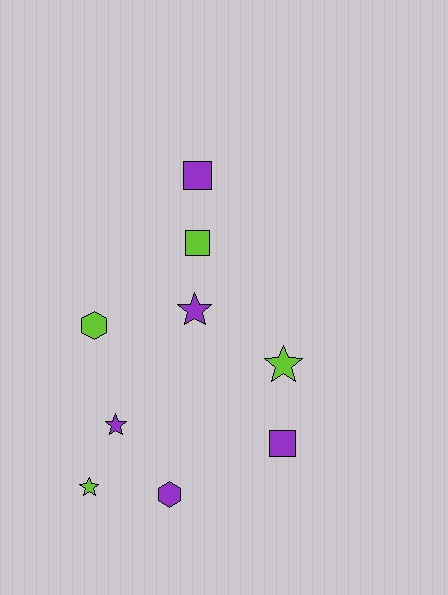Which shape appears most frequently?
Star, with 4 objects.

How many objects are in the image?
There are 9 objects.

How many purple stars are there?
There are 2 purple stars.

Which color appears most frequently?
Purple, with 5 objects.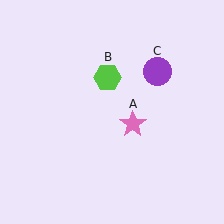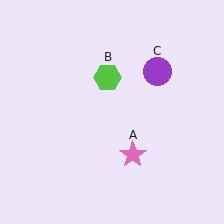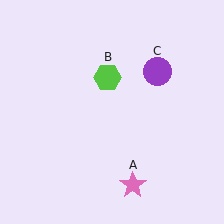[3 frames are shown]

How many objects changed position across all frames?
1 object changed position: pink star (object A).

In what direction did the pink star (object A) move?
The pink star (object A) moved down.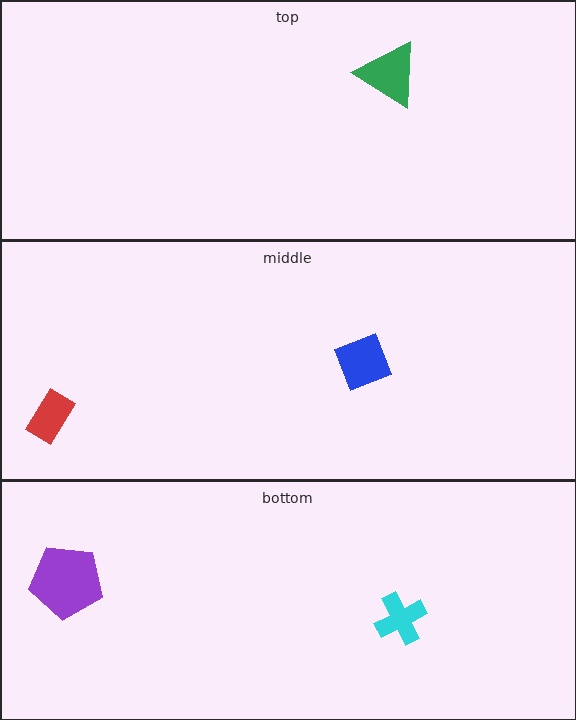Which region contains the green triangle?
The top region.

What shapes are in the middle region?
The blue diamond, the red rectangle.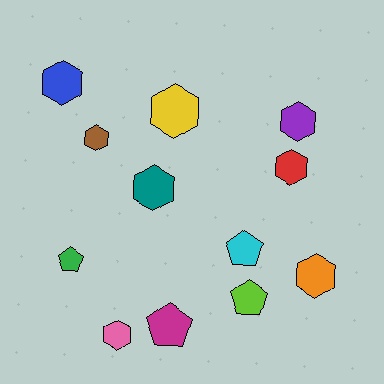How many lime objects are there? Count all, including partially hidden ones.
There is 1 lime object.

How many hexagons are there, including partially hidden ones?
There are 8 hexagons.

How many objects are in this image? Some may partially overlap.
There are 12 objects.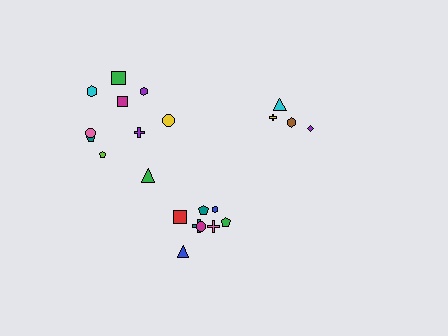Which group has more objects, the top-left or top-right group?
The top-left group.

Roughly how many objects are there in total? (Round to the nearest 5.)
Roughly 20 objects in total.